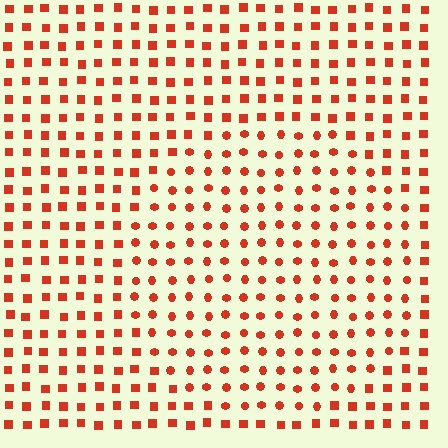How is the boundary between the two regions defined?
The boundary is defined by a change in element shape: circles inside vs. squares outside. All elements share the same color and spacing.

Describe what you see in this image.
The image is filled with small red elements arranged in a uniform grid. A circle-shaped region contains circles, while the surrounding area contains squares. The boundary is defined purely by the change in element shape.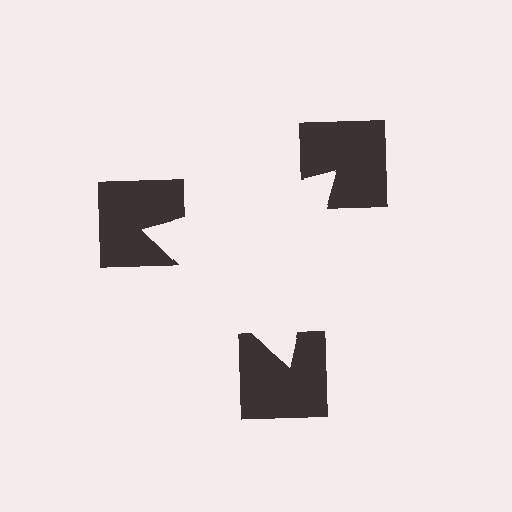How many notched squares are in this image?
There are 3 — one at each vertex of the illusory triangle.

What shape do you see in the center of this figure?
An illusory triangle — its edges are inferred from the aligned wedge cuts in the notched squares, not physically drawn.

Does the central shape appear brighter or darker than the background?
It typically appears slightly brighter than the background, even though no actual brightness change is drawn.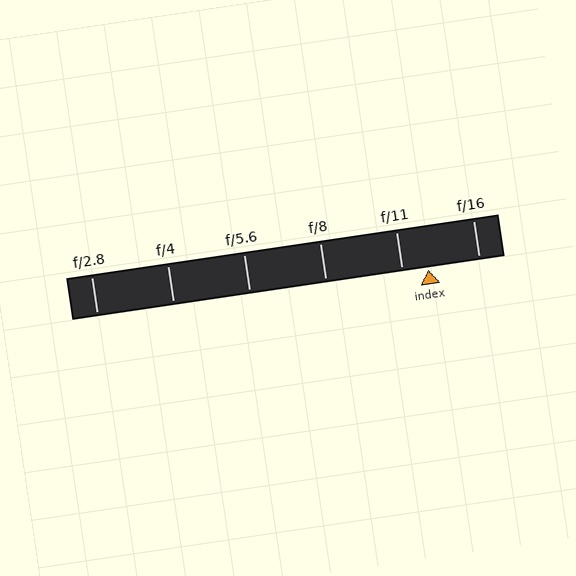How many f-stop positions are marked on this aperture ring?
There are 6 f-stop positions marked.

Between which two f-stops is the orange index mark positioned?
The index mark is between f/11 and f/16.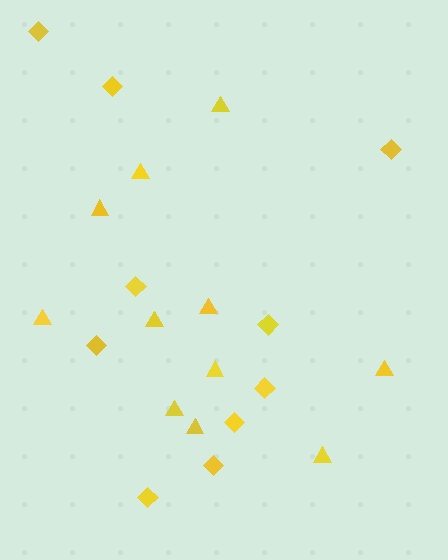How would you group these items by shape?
There are 2 groups: one group of triangles (11) and one group of diamonds (10).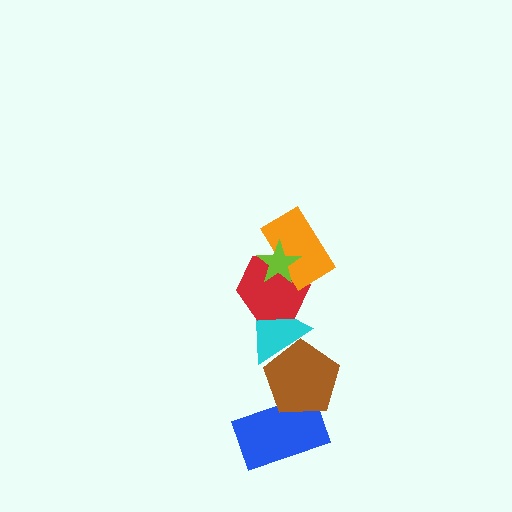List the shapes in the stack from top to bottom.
From top to bottom: the lime star, the orange rectangle, the red hexagon, the cyan triangle, the brown pentagon, the blue rectangle.